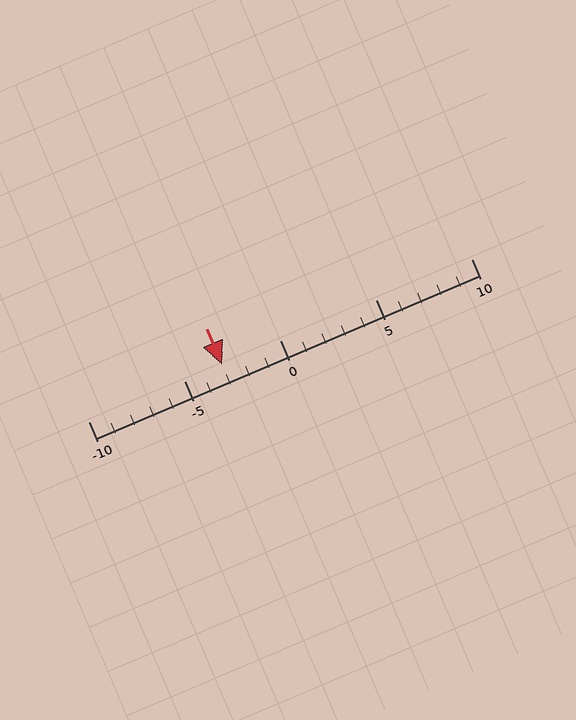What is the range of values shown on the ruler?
The ruler shows values from -10 to 10.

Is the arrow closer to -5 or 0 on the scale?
The arrow is closer to -5.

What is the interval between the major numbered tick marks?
The major tick marks are spaced 5 units apart.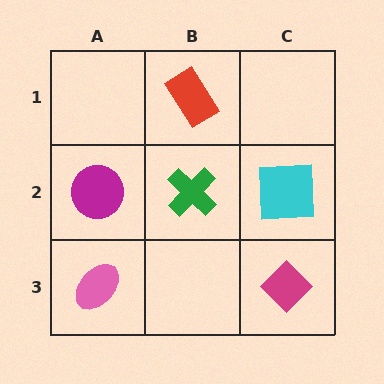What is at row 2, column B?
A green cross.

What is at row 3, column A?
A pink ellipse.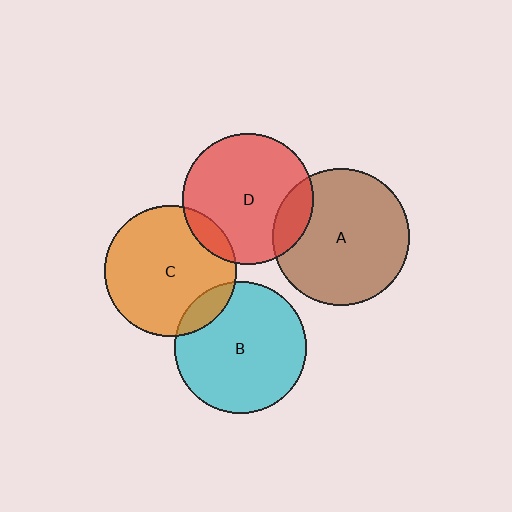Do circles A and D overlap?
Yes.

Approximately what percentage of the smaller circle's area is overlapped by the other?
Approximately 15%.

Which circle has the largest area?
Circle A (brown).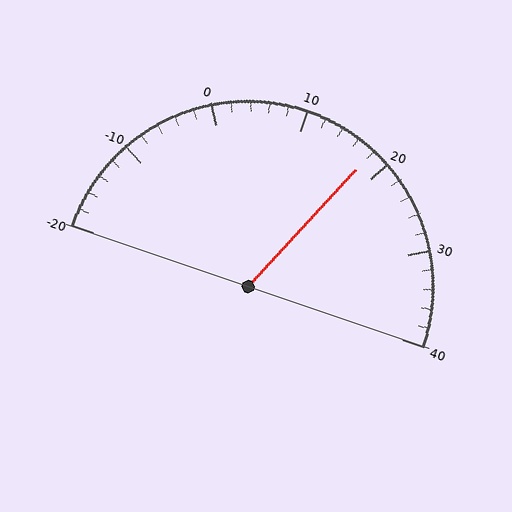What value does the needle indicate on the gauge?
The needle indicates approximately 18.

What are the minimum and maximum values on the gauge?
The gauge ranges from -20 to 40.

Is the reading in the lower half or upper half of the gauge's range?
The reading is in the upper half of the range (-20 to 40).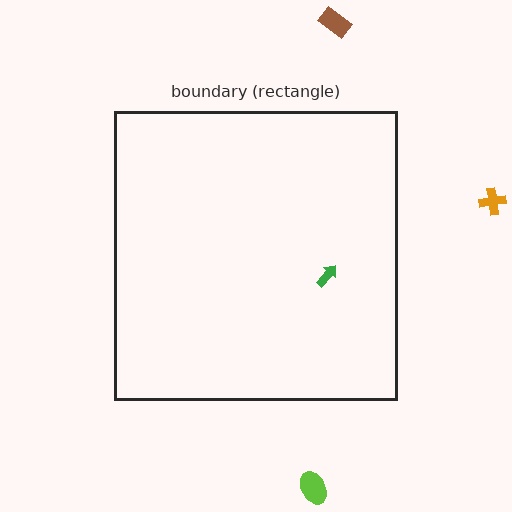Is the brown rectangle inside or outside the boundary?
Outside.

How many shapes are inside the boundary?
1 inside, 3 outside.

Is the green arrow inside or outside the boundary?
Inside.